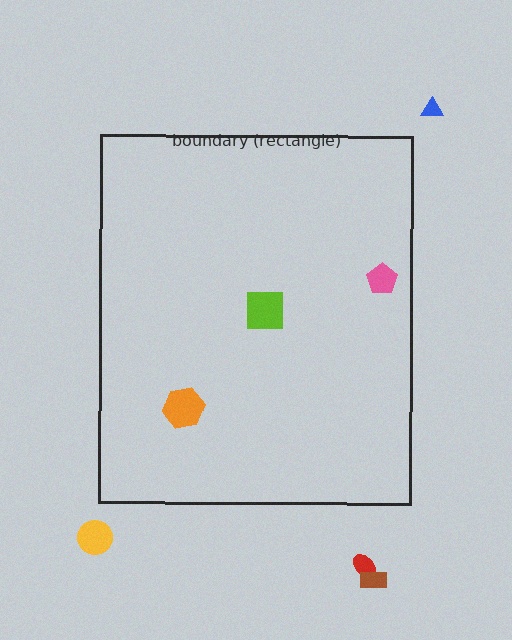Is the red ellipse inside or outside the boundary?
Outside.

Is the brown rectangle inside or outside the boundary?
Outside.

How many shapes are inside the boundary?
3 inside, 4 outside.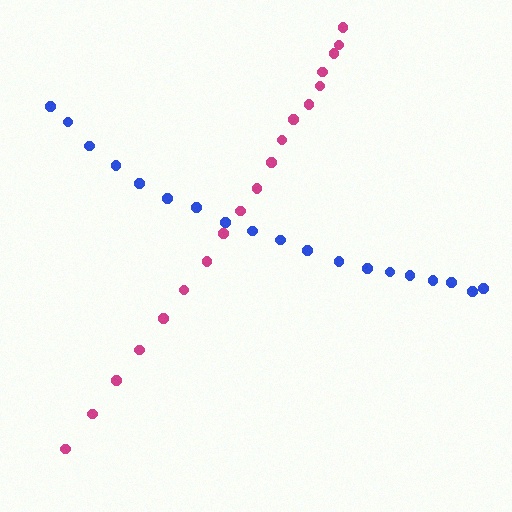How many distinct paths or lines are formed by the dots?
There are 2 distinct paths.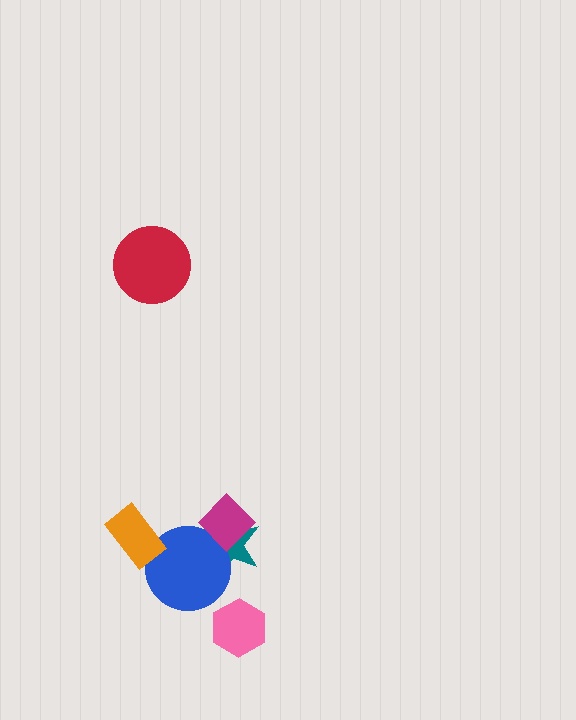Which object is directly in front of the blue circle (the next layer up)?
The magenta diamond is directly in front of the blue circle.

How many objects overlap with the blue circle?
3 objects overlap with the blue circle.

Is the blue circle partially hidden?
Yes, it is partially covered by another shape.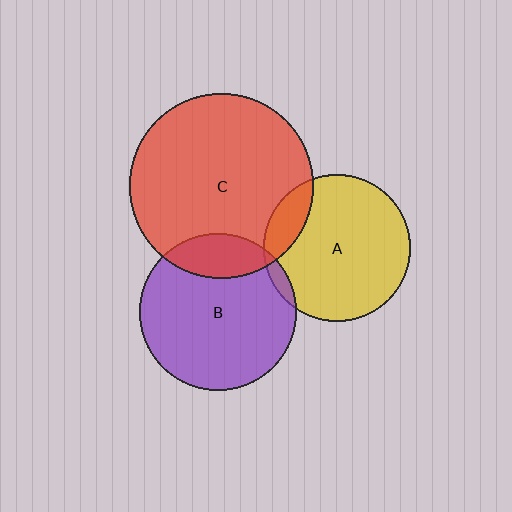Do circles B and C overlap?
Yes.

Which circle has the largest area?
Circle C (red).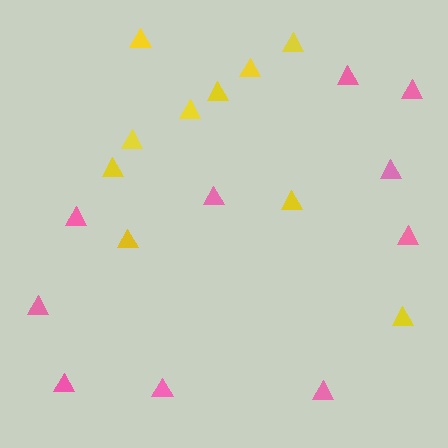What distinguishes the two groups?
There are 2 groups: one group of pink triangles (10) and one group of yellow triangles (10).